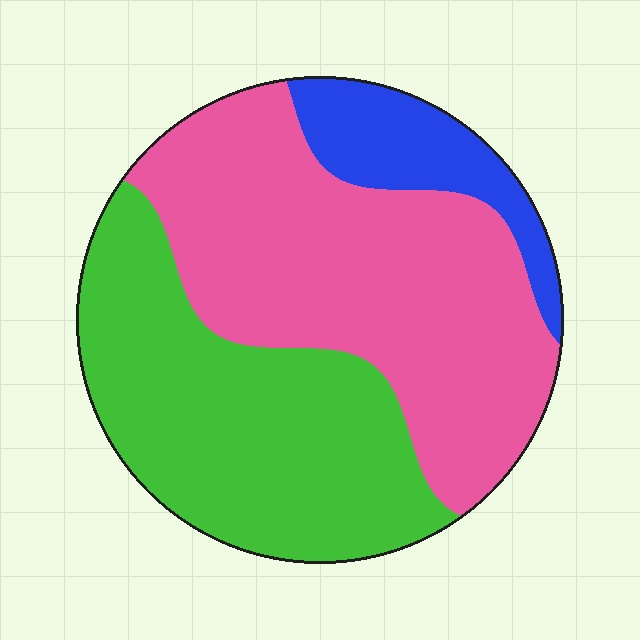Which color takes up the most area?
Pink, at roughly 50%.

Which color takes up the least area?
Blue, at roughly 10%.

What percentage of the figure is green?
Green covers about 40% of the figure.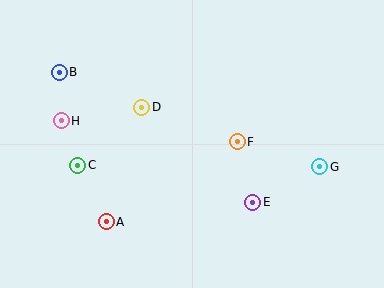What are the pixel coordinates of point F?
Point F is at (237, 142).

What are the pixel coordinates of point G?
Point G is at (320, 167).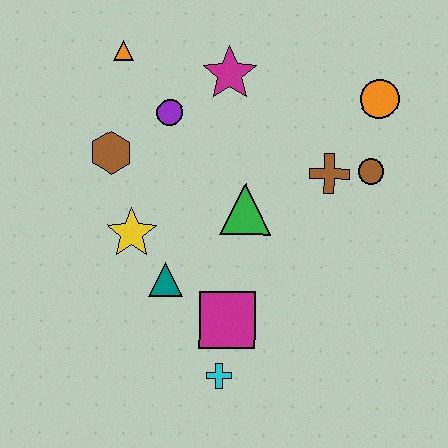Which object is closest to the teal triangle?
The yellow star is closest to the teal triangle.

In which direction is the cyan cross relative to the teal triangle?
The cyan cross is below the teal triangle.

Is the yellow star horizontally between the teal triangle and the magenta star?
No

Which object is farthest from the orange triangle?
The cyan cross is farthest from the orange triangle.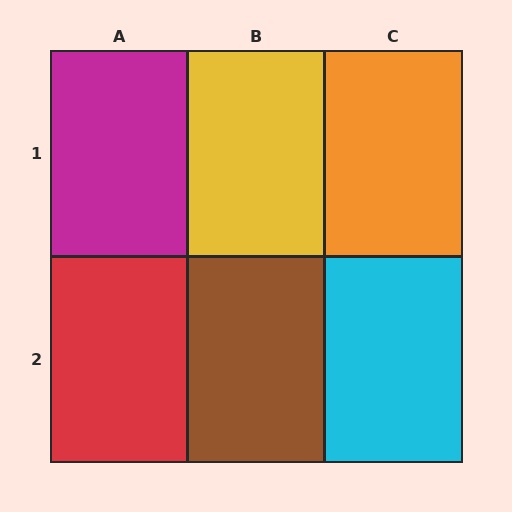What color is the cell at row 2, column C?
Cyan.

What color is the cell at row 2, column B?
Brown.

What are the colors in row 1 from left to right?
Magenta, yellow, orange.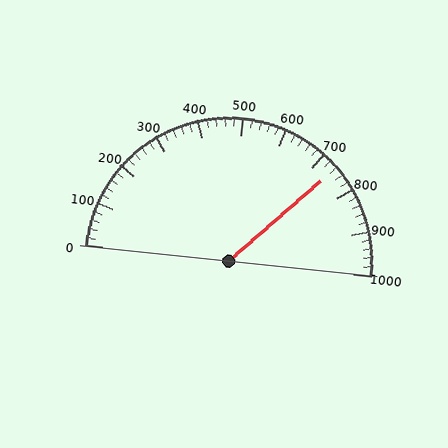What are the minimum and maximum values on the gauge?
The gauge ranges from 0 to 1000.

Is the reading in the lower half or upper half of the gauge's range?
The reading is in the upper half of the range (0 to 1000).